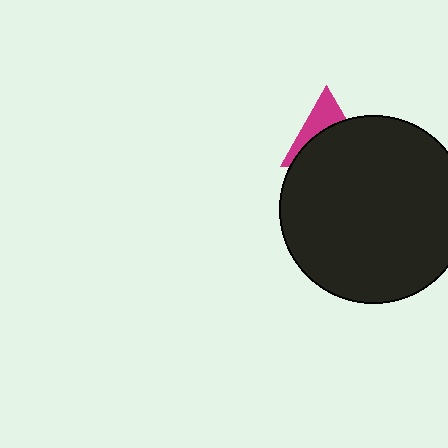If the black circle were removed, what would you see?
You would see the complete magenta triangle.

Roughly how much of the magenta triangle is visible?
A small part of it is visible (roughly 37%).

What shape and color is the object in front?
The object in front is a black circle.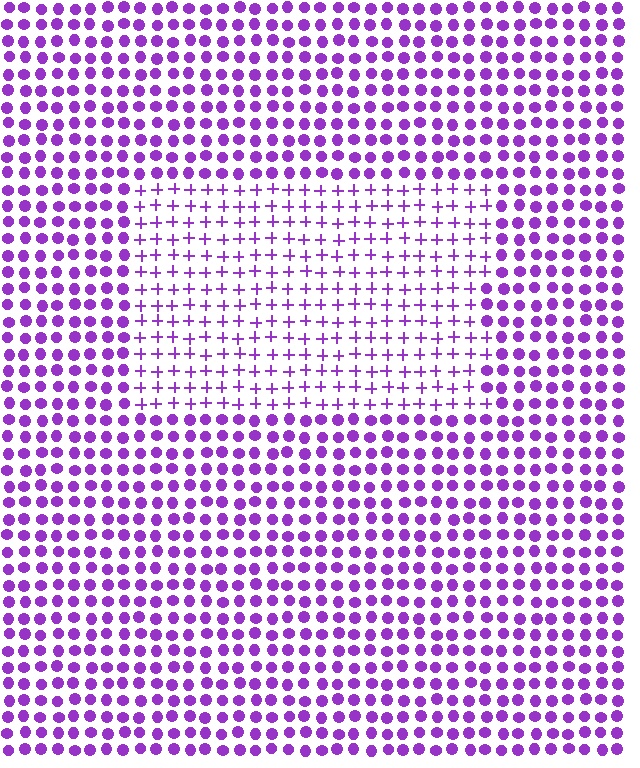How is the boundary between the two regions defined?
The boundary is defined by a change in element shape: plus signs inside vs. circles outside. All elements share the same color and spacing.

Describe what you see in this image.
The image is filled with small purple elements arranged in a uniform grid. A rectangle-shaped region contains plus signs, while the surrounding area contains circles. The boundary is defined purely by the change in element shape.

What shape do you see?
I see a rectangle.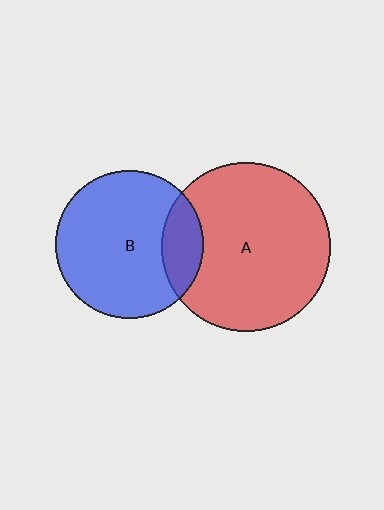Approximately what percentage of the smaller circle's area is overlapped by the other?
Approximately 20%.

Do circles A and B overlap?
Yes.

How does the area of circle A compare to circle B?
Approximately 1.3 times.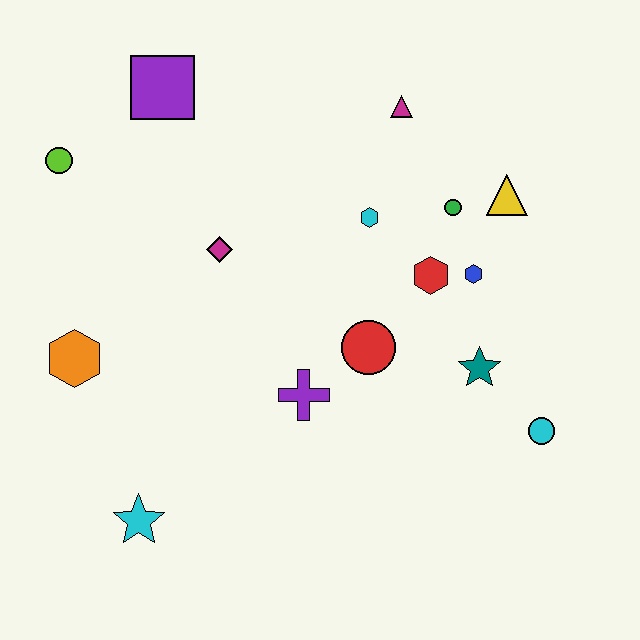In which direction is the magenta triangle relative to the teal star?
The magenta triangle is above the teal star.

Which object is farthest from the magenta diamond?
The cyan circle is farthest from the magenta diamond.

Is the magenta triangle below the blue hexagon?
No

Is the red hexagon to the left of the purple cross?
No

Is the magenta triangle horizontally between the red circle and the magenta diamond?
No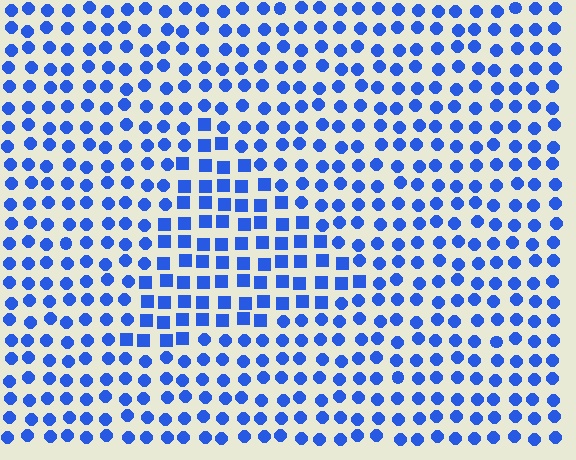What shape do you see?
I see a triangle.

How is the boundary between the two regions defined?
The boundary is defined by a change in element shape: squares inside vs. circles outside. All elements share the same color and spacing.